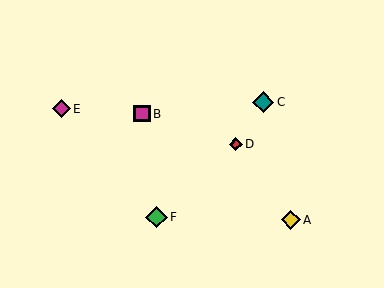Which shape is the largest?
The green diamond (labeled F) is the largest.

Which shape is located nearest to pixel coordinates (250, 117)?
The teal diamond (labeled C) at (263, 102) is nearest to that location.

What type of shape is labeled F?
Shape F is a green diamond.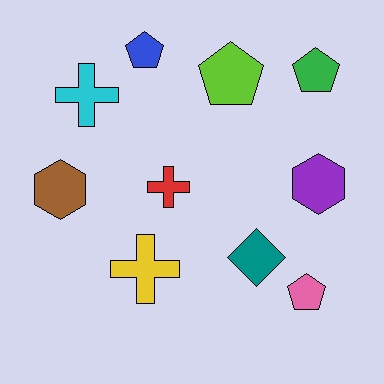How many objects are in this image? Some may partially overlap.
There are 10 objects.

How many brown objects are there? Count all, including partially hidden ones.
There is 1 brown object.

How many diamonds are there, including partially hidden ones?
There is 1 diamond.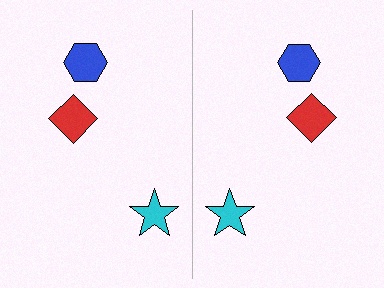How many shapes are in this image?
There are 6 shapes in this image.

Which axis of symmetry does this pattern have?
The pattern has a vertical axis of symmetry running through the center of the image.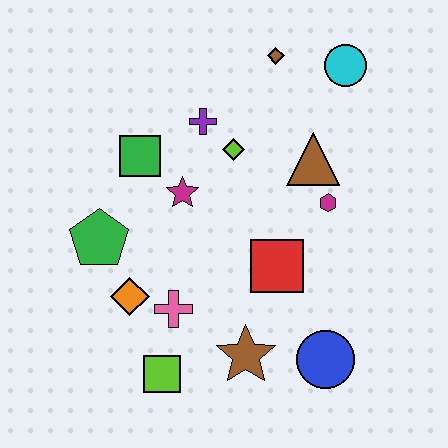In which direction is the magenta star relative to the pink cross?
The magenta star is above the pink cross.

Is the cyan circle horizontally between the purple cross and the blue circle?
No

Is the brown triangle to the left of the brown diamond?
No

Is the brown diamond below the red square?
No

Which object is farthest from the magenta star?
The blue circle is farthest from the magenta star.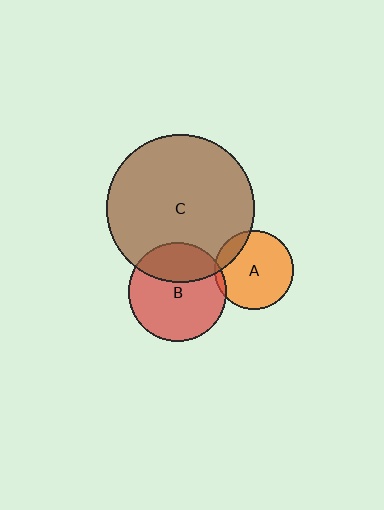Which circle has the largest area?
Circle C (brown).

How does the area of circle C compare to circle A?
Approximately 3.5 times.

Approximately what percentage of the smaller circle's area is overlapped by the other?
Approximately 15%.